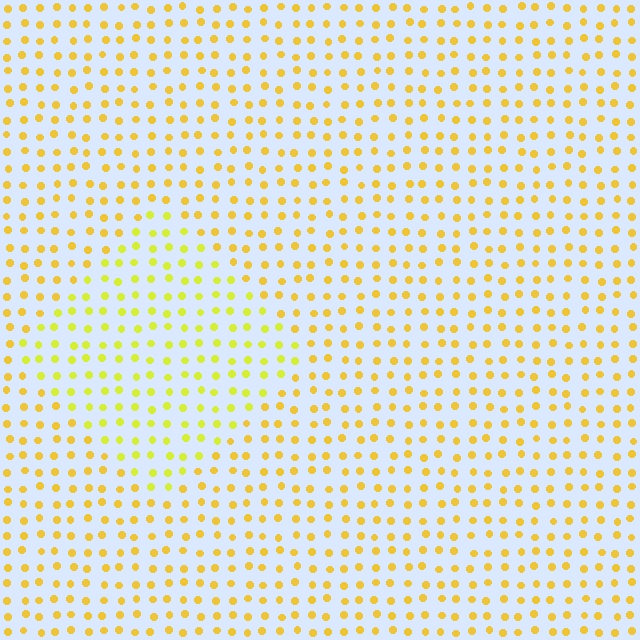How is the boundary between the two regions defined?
The boundary is defined purely by a slight shift in hue (about 22 degrees). Spacing, size, and orientation are identical on both sides.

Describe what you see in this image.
The image is filled with small yellow elements in a uniform arrangement. A diamond-shaped region is visible where the elements are tinted to a slightly different hue, forming a subtle color boundary.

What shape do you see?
I see a diamond.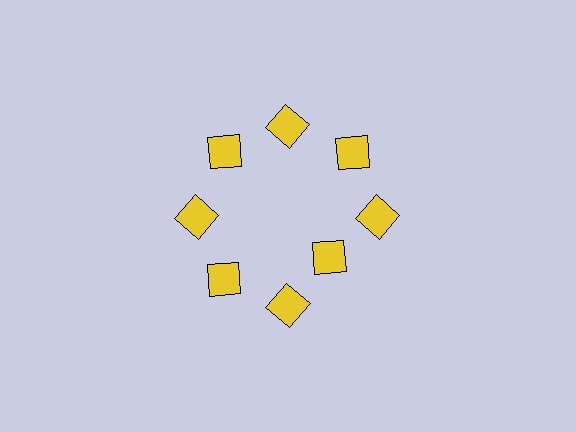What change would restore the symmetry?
The symmetry would be restored by moving it outward, back onto the ring so that all 8 squares sit at equal angles and equal distance from the center.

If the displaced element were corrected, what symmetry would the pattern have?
It would have 8-fold rotational symmetry — the pattern would map onto itself every 45 degrees.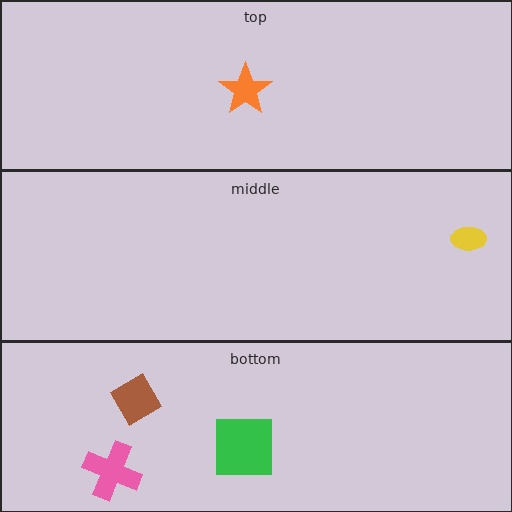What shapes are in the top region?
The orange star.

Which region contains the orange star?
The top region.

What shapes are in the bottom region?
The pink cross, the brown diamond, the green square.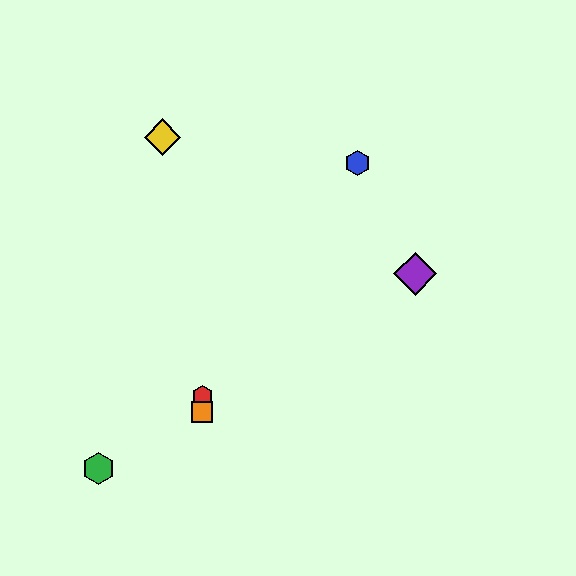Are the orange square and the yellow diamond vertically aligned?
No, the orange square is at x≈202 and the yellow diamond is at x≈162.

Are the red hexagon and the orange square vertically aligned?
Yes, both are at x≈202.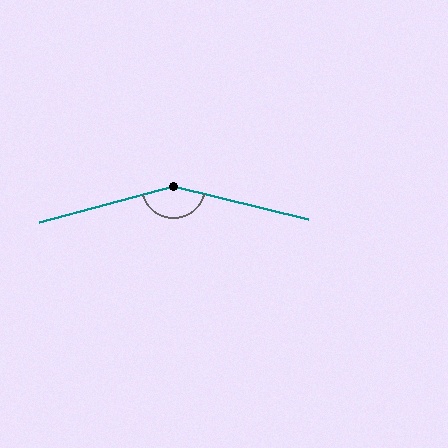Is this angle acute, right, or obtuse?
It is obtuse.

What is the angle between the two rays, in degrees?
Approximately 152 degrees.